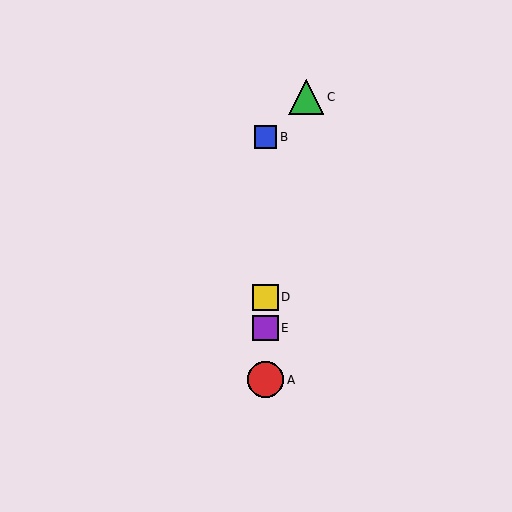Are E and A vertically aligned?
Yes, both are at x≈265.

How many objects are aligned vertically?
4 objects (A, B, D, E) are aligned vertically.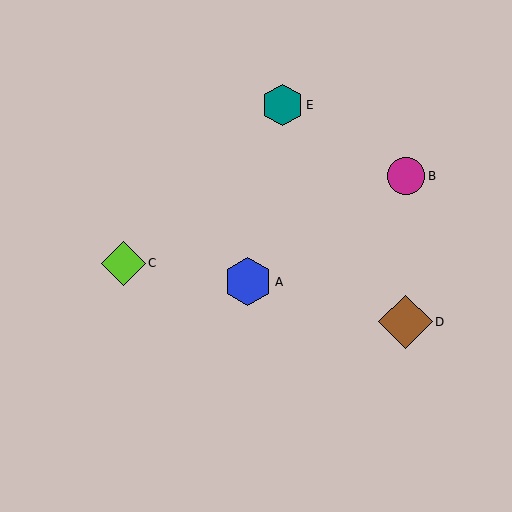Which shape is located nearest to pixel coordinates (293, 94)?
The teal hexagon (labeled E) at (283, 105) is nearest to that location.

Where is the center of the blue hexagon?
The center of the blue hexagon is at (248, 282).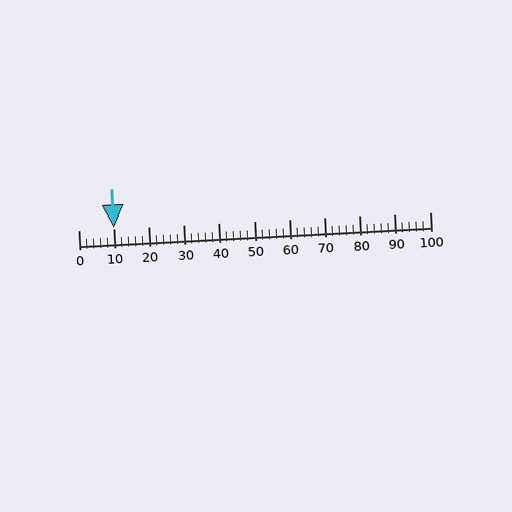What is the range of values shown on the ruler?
The ruler shows values from 0 to 100.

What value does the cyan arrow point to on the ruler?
The cyan arrow points to approximately 10.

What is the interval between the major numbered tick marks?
The major tick marks are spaced 10 units apart.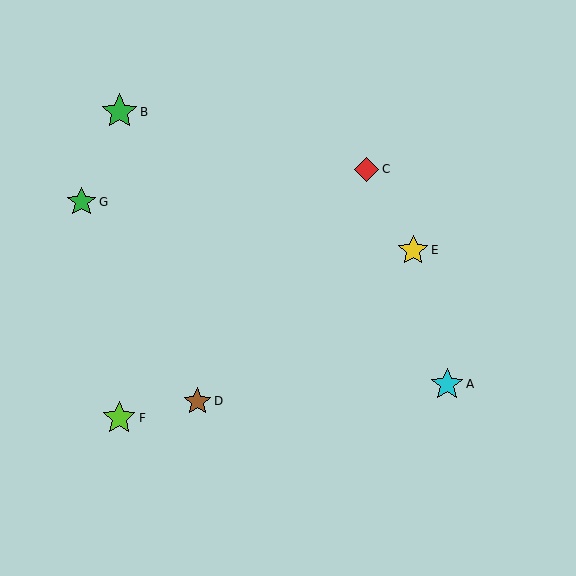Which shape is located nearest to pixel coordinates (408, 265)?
The yellow star (labeled E) at (413, 251) is nearest to that location.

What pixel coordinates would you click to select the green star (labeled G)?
Click at (82, 201) to select the green star G.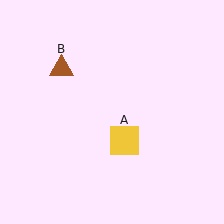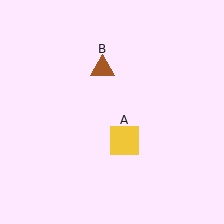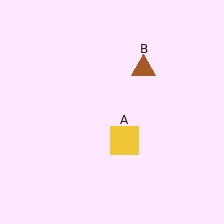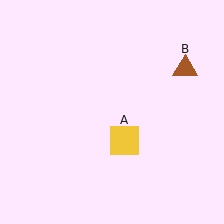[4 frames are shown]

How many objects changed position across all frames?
1 object changed position: brown triangle (object B).